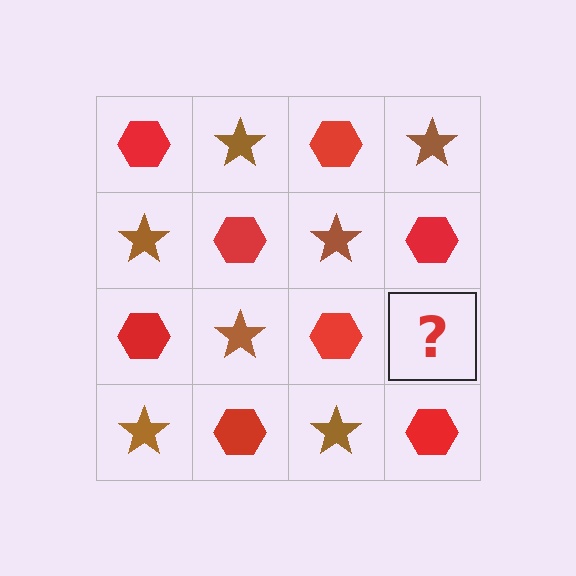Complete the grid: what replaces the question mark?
The question mark should be replaced with a brown star.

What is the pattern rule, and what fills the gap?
The rule is that it alternates red hexagon and brown star in a checkerboard pattern. The gap should be filled with a brown star.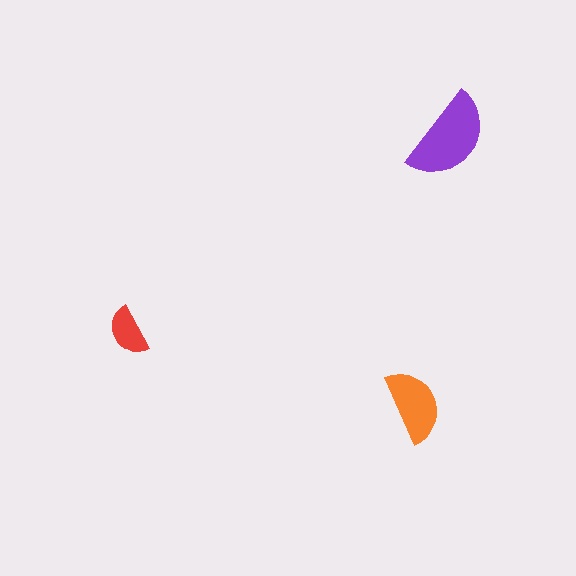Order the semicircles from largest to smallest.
the purple one, the orange one, the red one.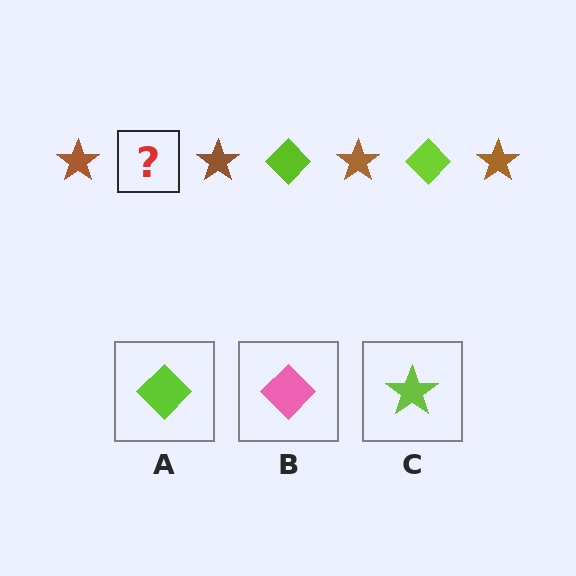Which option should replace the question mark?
Option A.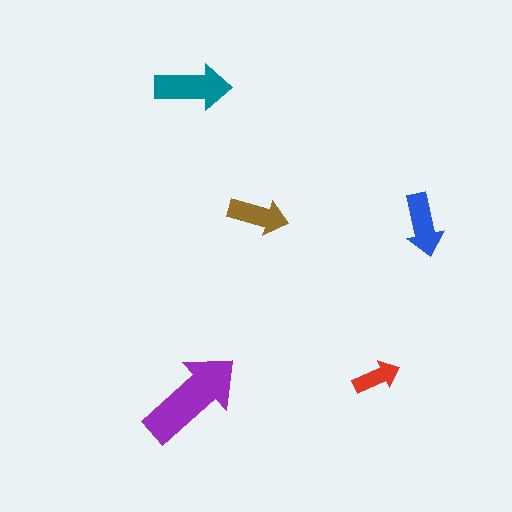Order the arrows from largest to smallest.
the purple one, the teal one, the blue one, the brown one, the red one.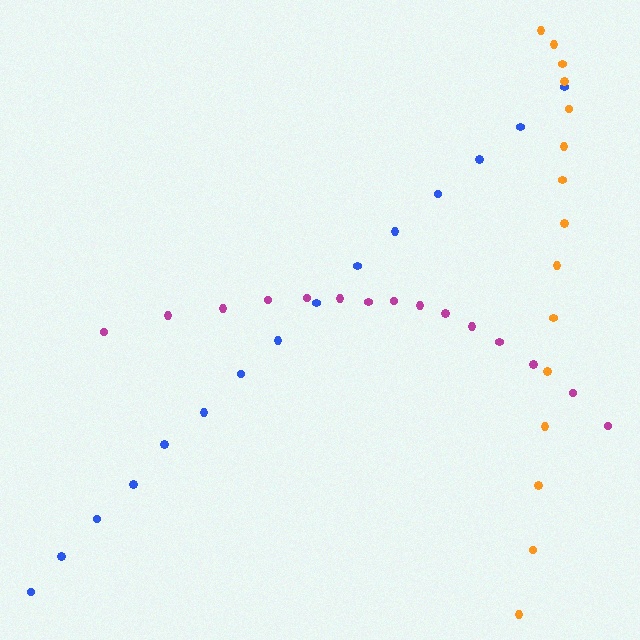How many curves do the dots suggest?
There are 3 distinct paths.